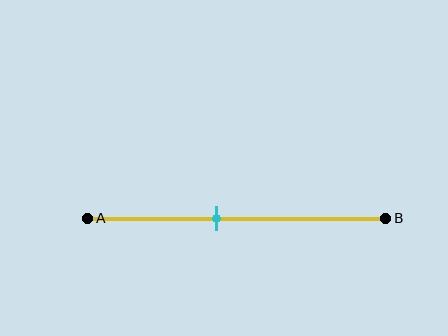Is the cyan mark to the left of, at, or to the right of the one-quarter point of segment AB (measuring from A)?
The cyan mark is to the right of the one-quarter point of segment AB.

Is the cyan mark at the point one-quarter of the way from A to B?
No, the mark is at about 45% from A, not at the 25% one-quarter point.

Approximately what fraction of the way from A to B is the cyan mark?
The cyan mark is approximately 45% of the way from A to B.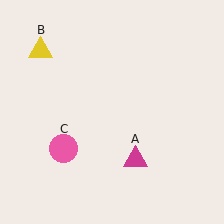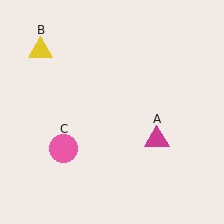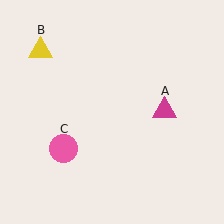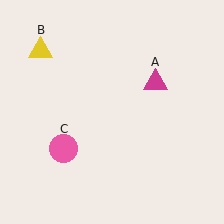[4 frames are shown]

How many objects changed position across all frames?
1 object changed position: magenta triangle (object A).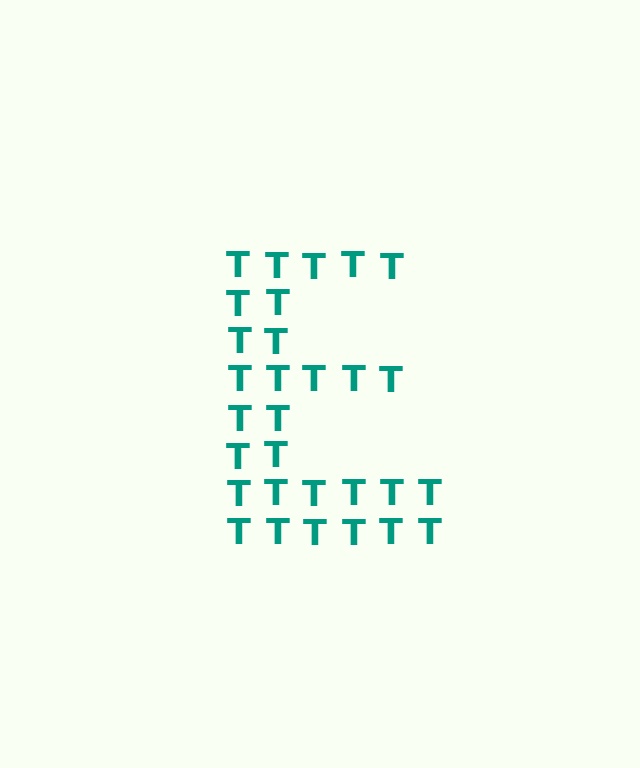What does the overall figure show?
The overall figure shows the letter E.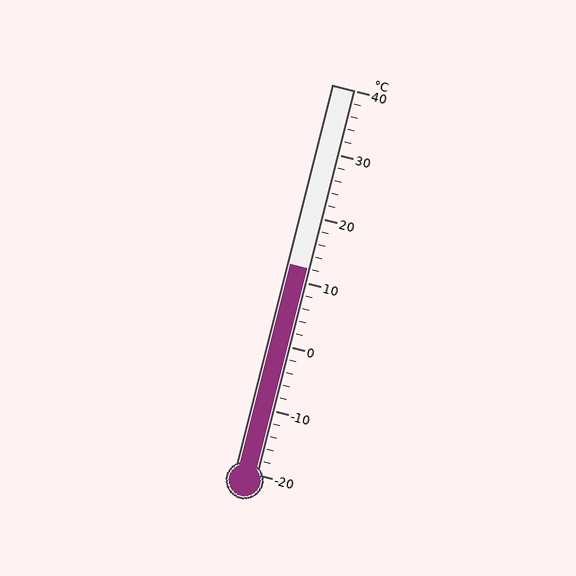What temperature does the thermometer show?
The thermometer shows approximately 12°C.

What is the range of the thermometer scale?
The thermometer scale ranges from -20°C to 40°C.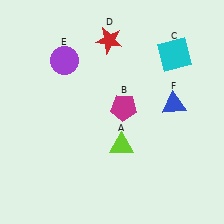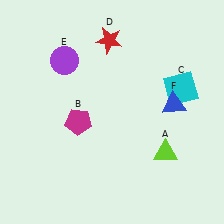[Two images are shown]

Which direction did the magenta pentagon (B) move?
The magenta pentagon (B) moved left.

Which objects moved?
The objects that moved are: the lime triangle (A), the magenta pentagon (B), the cyan square (C).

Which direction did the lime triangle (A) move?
The lime triangle (A) moved right.